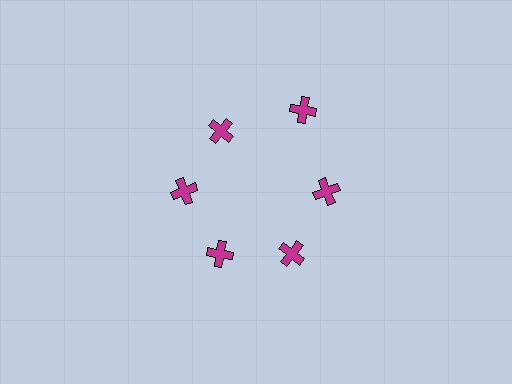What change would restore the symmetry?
The symmetry would be restored by moving it inward, back onto the ring so that all 6 crosses sit at equal angles and equal distance from the center.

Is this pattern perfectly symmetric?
No. The 6 magenta crosses are arranged in a ring, but one element near the 1 o'clock position is pushed outward from the center, breaking the 6-fold rotational symmetry.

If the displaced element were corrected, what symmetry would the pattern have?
It would have 6-fold rotational symmetry — the pattern would map onto itself every 60 degrees.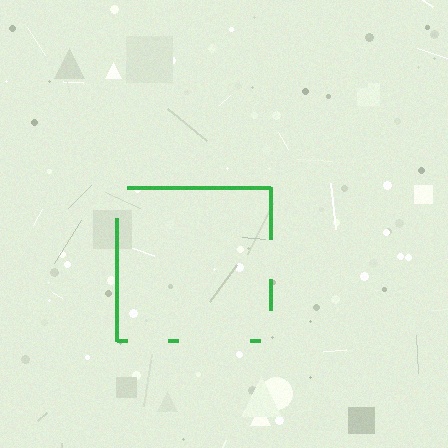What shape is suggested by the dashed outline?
The dashed outline suggests a square.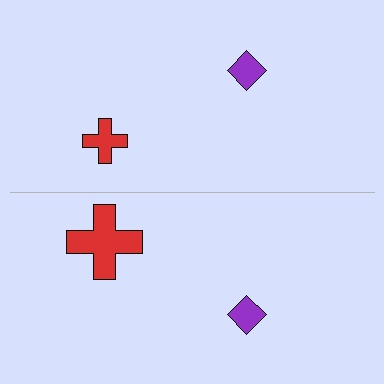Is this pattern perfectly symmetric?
No, the pattern is not perfectly symmetric. The red cross on the bottom side has a different size than its mirror counterpart.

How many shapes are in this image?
There are 4 shapes in this image.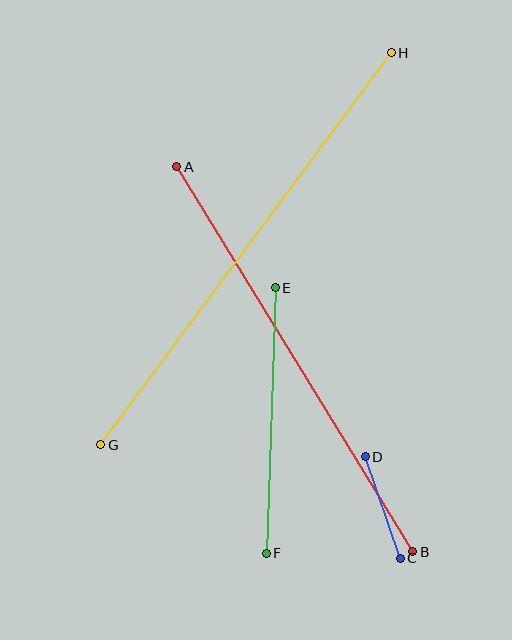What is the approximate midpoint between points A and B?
The midpoint is at approximately (295, 359) pixels.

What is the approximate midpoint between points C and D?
The midpoint is at approximately (383, 508) pixels.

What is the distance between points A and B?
The distance is approximately 452 pixels.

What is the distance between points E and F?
The distance is approximately 265 pixels.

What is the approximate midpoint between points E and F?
The midpoint is at approximately (271, 420) pixels.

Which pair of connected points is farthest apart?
Points G and H are farthest apart.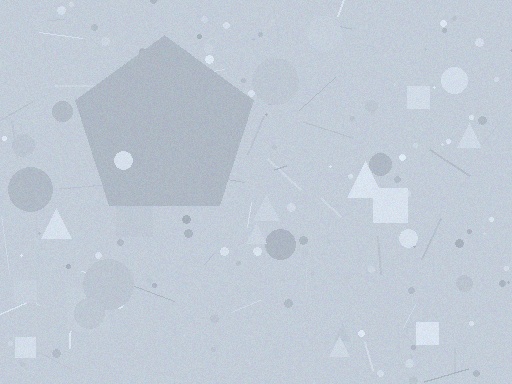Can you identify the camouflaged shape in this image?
The camouflaged shape is a pentagon.